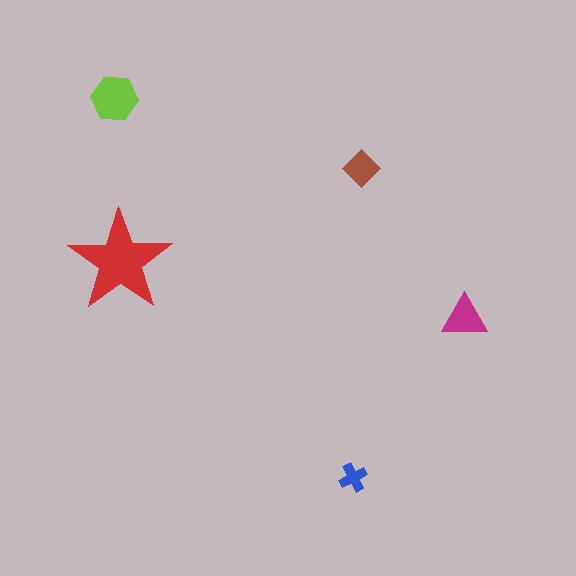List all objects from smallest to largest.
The blue cross, the brown diamond, the magenta triangle, the lime hexagon, the red star.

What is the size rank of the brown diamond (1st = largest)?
4th.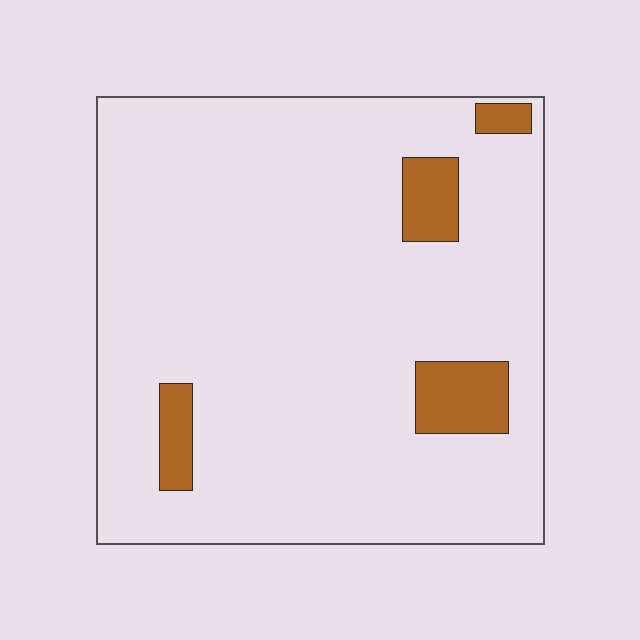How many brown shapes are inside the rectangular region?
4.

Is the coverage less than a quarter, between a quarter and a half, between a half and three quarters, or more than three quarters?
Less than a quarter.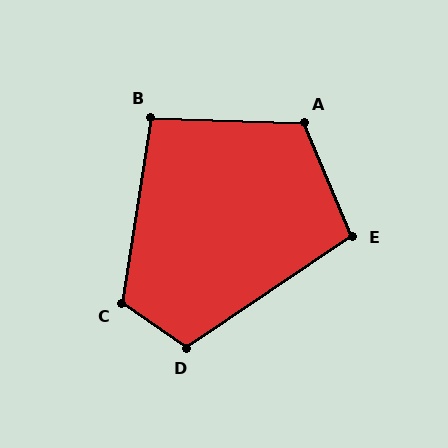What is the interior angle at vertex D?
Approximately 112 degrees (obtuse).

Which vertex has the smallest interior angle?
B, at approximately 97 degrees.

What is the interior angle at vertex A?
Approximately 115 degrees (obtuse).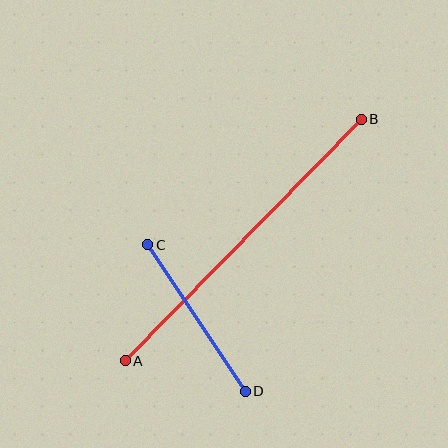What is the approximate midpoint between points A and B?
The midpoint is at approximately (243, 240) pixels.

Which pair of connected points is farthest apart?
Points A and B are farthest apart.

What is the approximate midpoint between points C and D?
The midpoint is at approximately (196, 318) pixels.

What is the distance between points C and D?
The distance is approximately 176 pixels.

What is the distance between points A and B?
The distance is approximately 338 pixels.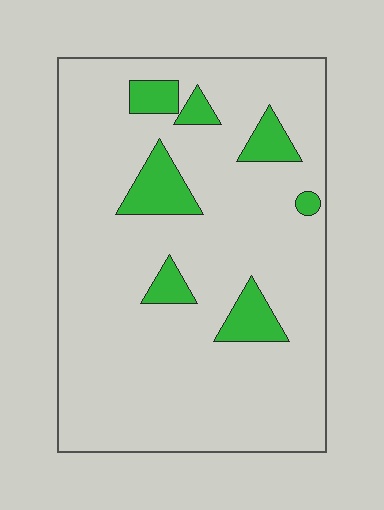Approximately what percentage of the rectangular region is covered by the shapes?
Approximately 10%.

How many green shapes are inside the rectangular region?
7.